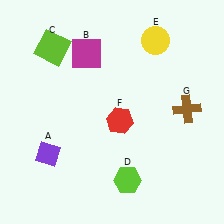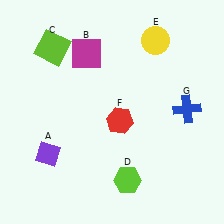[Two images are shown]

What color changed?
The cross (G) changed from brown in Image 1 to blue in Image 2.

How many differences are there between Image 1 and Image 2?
There is 1 difference between the two images.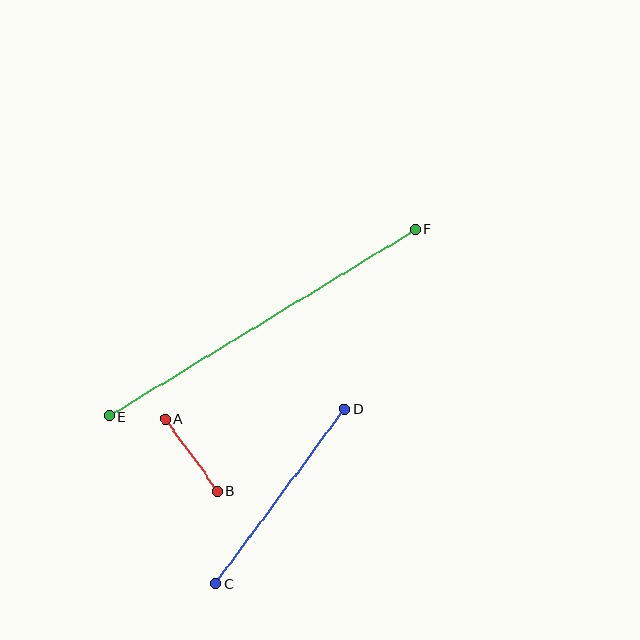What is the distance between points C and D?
The distance is approximately 217 pixels.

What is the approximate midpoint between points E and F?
The midpoint is at approximately (262, 323) pixels.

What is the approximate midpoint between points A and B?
The midpoint is at approximately (191, 455) pixels.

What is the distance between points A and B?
The distance is approximately 89 pixels.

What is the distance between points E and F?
The distance is approximately 358 pixels.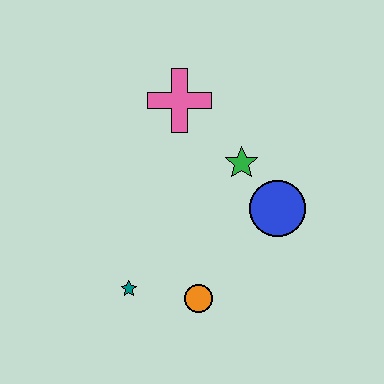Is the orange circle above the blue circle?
No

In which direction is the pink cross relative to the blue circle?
The pink cross is above the blue circle.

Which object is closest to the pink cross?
The green star is closest to the pink cross.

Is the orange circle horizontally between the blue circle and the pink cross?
Yes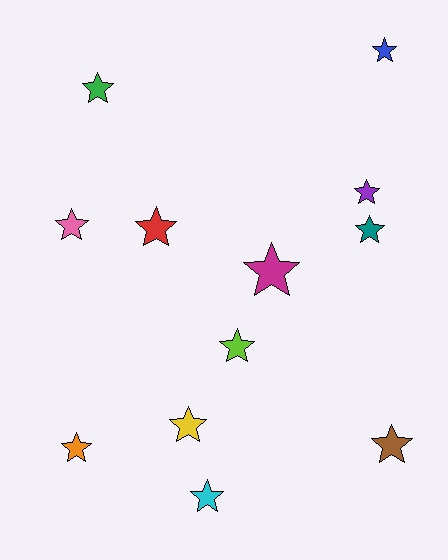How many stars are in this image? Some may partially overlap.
There are 12 stars.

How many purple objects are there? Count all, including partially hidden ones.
There is 1 purple object.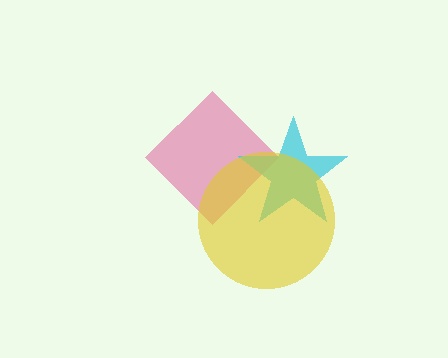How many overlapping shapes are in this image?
There are 3 overlapping shapes in the image.